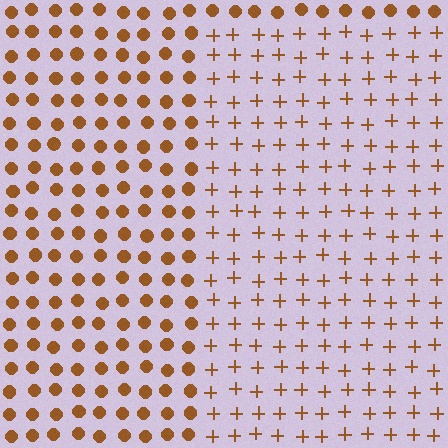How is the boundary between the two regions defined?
The boundary is defined by a change in element shape: plus signs inside vs. circles outside. All elements share the same color and spacing.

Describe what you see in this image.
The image is filled with small brown elements arranged in a uniform grid. A rectangle-shaped region contains plus signs, while the surrounding area contains circles. The boundary is defined purely by the change in element shape.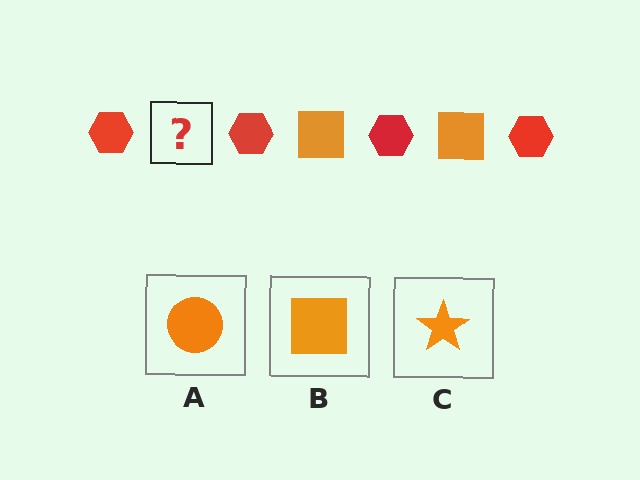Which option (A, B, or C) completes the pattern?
B.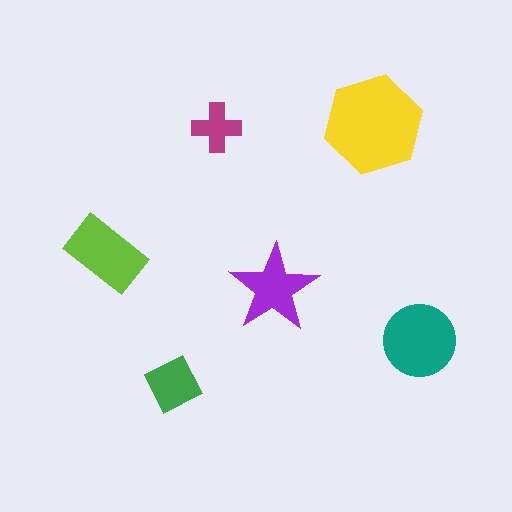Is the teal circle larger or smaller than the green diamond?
Larger.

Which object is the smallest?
The magenta cross.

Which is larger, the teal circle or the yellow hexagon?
The yellow hexagon.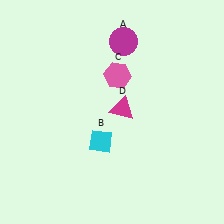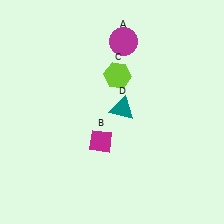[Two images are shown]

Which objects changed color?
B changed from cyan to magenta. C changed from pink to lime. D changed from magenta to teal.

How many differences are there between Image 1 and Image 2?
There are 3 differences between the two images.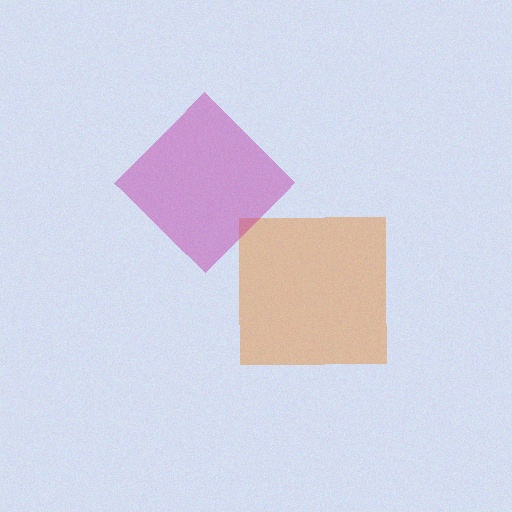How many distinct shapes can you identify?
There are 2 distinct shapes: an orange square, a magenta diamond.